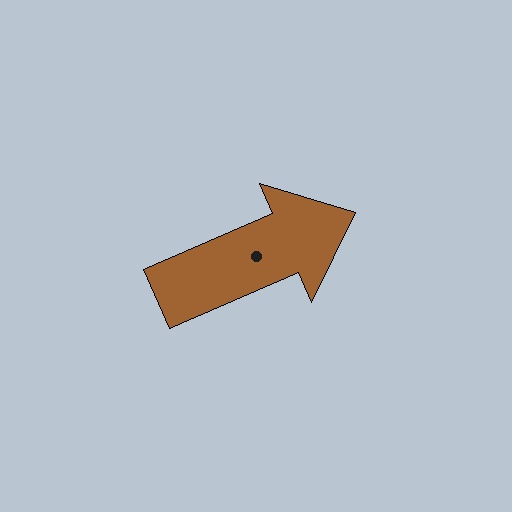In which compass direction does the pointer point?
Northeast.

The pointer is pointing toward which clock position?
Roughly 2 o'clock.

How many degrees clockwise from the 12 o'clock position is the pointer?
Approximately 67 degrees.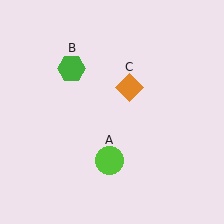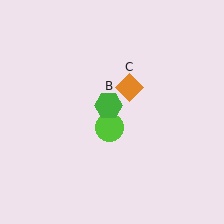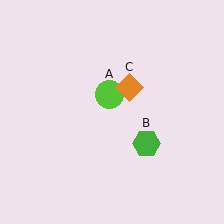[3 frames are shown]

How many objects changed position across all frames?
2 objects changed position: lime circle (object A), green hexagon (object B).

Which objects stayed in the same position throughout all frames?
Orange diamond (object C) remained stationary.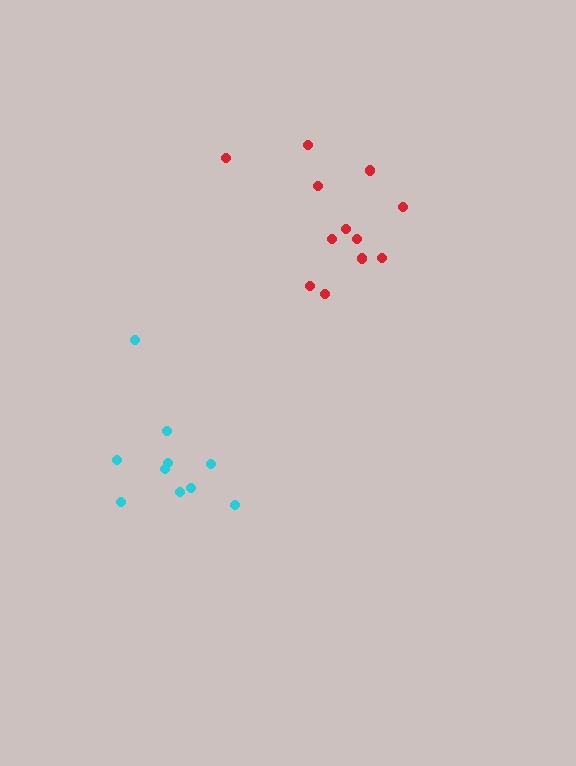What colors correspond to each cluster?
The clusters are colored: red, cyan.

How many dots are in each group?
Group 1: 12 dots, Group 2: 10 dots (22 total).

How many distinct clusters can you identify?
There are 2 distinct clusters.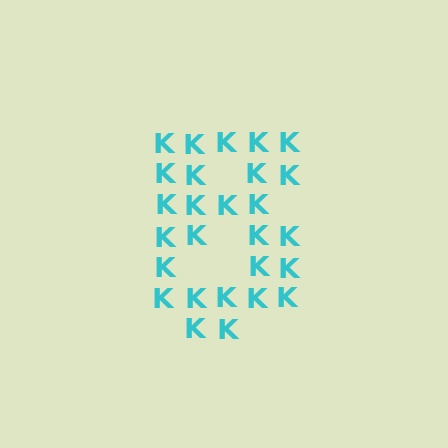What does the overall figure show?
The overall figure shows the digit 8.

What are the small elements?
The small elements are letter K's.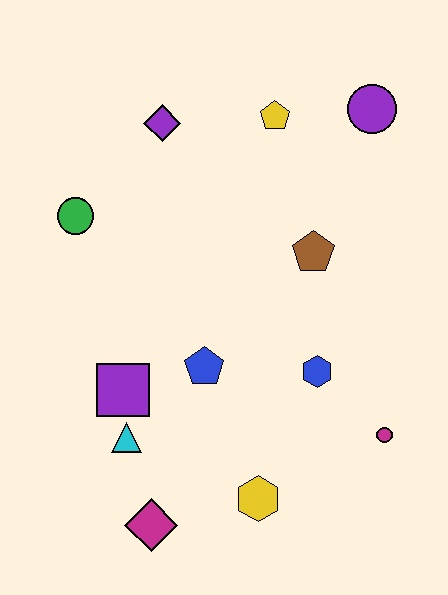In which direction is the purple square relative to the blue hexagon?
The purple square is to the left of the blue hexagon.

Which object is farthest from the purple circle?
The magenta diamond is farthest from the purple circle.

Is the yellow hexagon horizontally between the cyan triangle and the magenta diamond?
No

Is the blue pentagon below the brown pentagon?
Yes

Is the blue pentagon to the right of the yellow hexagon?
No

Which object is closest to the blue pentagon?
The purple square is closest to the blue pentagon.